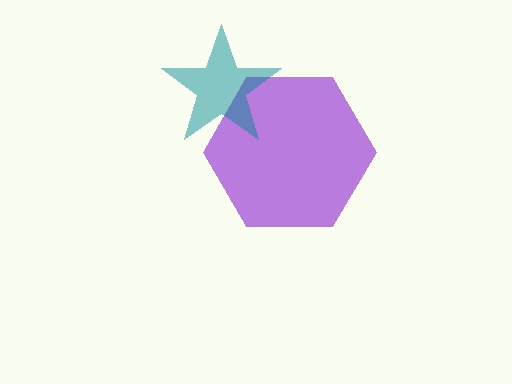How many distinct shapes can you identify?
There are 2 distinct shapes: a purple hexagon, a teal star.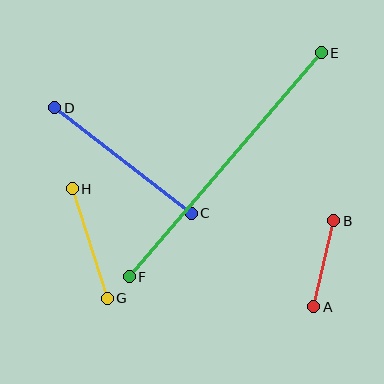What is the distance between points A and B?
The distance is approximately 89 pixels.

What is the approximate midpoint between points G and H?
The midpoint is at approximately (90, 243) pixels.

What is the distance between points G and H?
The distance is approximately 115 pixels.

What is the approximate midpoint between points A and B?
The midpoint is at approximately (324, 264) pixels.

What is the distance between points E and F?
The distance is approximately 295 pixels.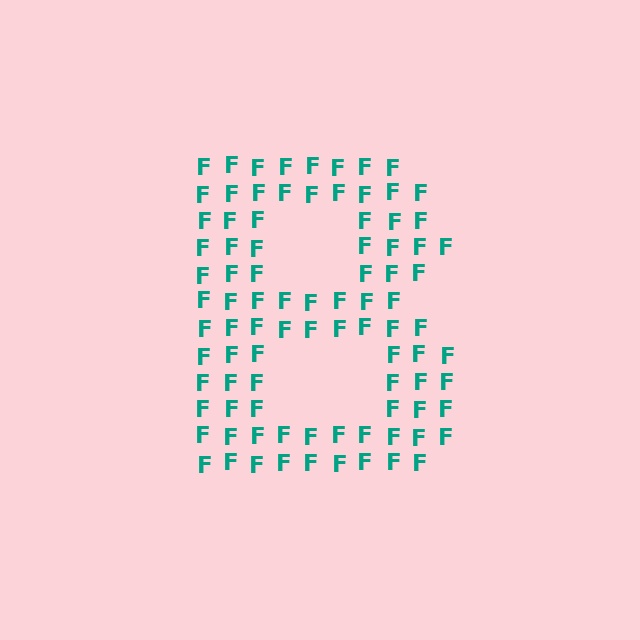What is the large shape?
The large shape is the letter B.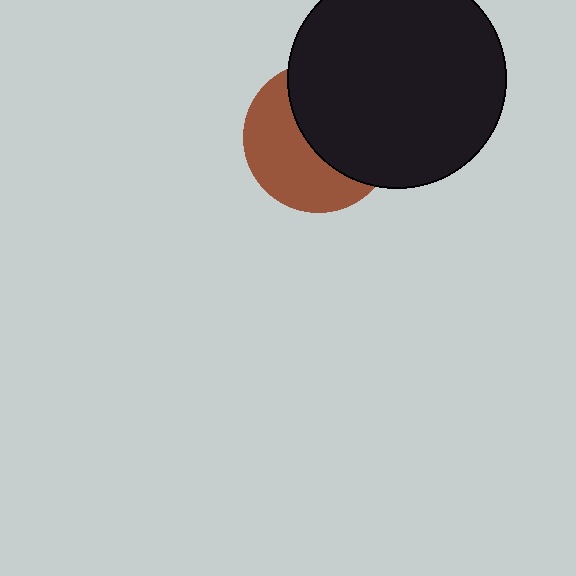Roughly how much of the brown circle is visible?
About half of it is visible (roughly 48%).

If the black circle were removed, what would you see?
You would see the complete brown circle.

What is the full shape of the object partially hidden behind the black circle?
The partially hidden object is a brown circle.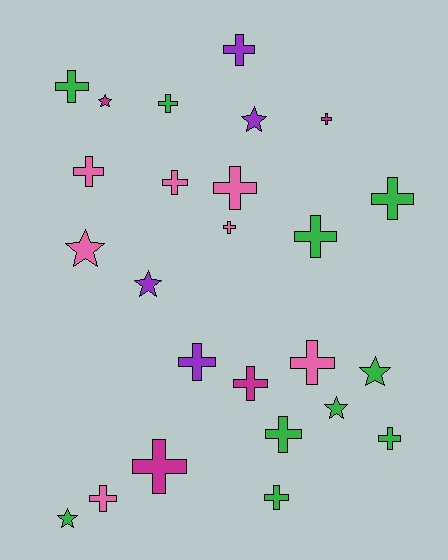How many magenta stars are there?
There is 1 magenta star.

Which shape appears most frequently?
Cross, with 18 objects.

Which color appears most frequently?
Green, with 10 objects.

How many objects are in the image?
There are 25 objects.